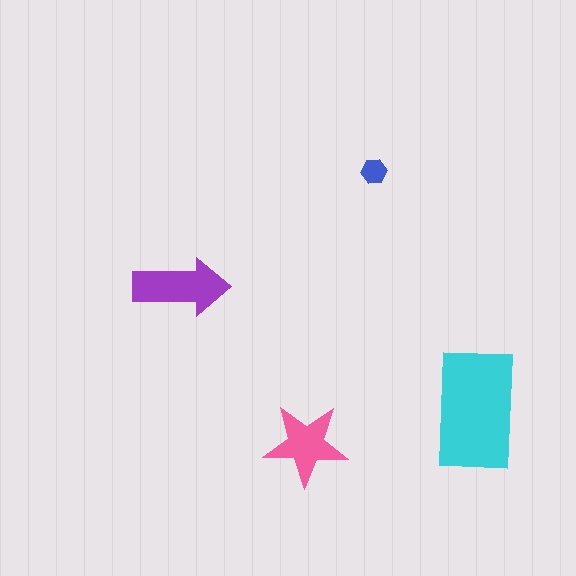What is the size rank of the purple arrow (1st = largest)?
2nd.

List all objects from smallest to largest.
The blue hexagon, the pink star, the purple arrow, the cyan rectangle.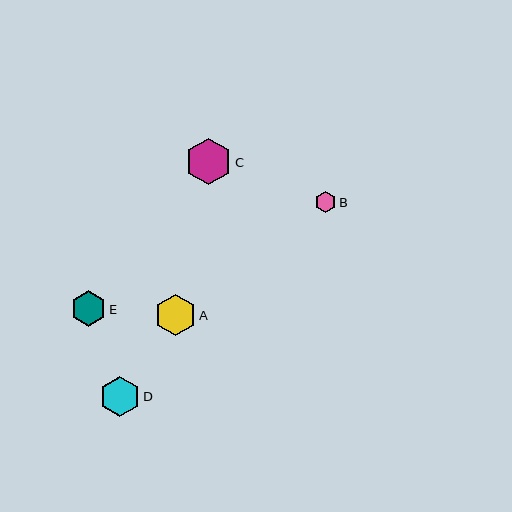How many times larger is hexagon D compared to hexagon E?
Hexagon D is approximately 1.1 times the size of hexagon E.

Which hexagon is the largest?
Hexagon C is the largest with a size of approximately 47 pixels.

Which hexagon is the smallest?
Hexagon B is the smallest with a size of approximately 21 pixels.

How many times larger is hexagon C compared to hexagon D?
Hexagon C is approximately 1.2 times the size of hexagon D.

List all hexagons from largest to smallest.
From largest to smallest: C, A, D, E, B.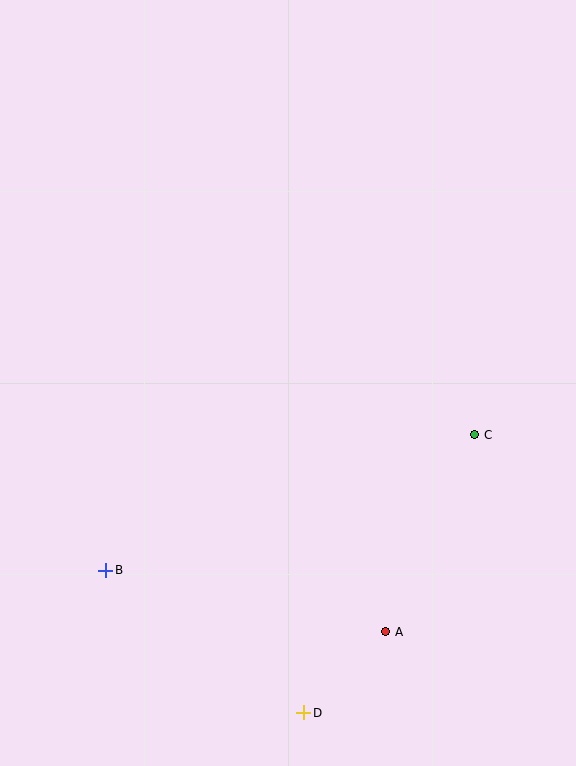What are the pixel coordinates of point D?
Point D is at (304, 713).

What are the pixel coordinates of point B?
Point B is at (106, 570).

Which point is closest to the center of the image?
Point C at (475, 435) is closest to the center.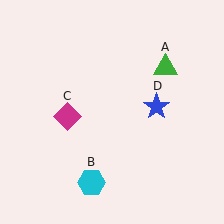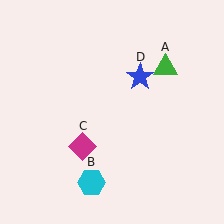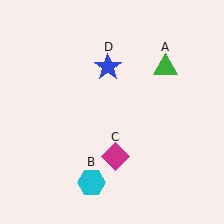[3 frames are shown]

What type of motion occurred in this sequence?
The magenta diamond (object C), blue star (object D) rotated counterclockwise around the center of the scene.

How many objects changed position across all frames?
2 objects changed position: magenta diamond (object C), blue star (object D).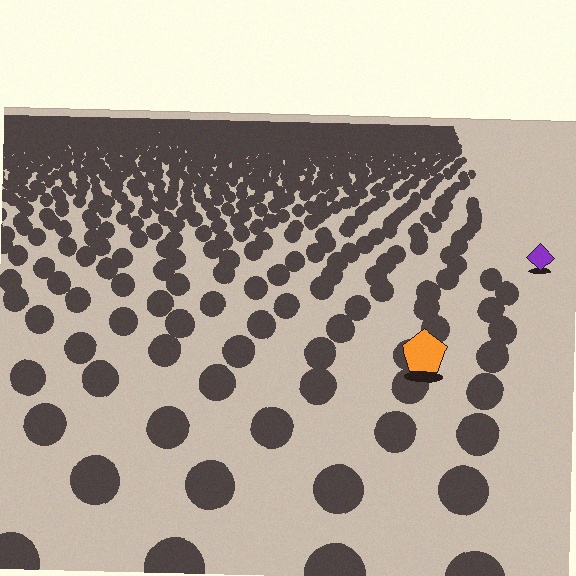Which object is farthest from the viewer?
The purple diamond is farthest from the viewer. It appears smaller and the ground texture around it is denser.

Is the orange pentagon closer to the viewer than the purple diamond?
Yes. The orange pentagon is closer — you can tell from the texture gradient: the ground texture is coarser near it.